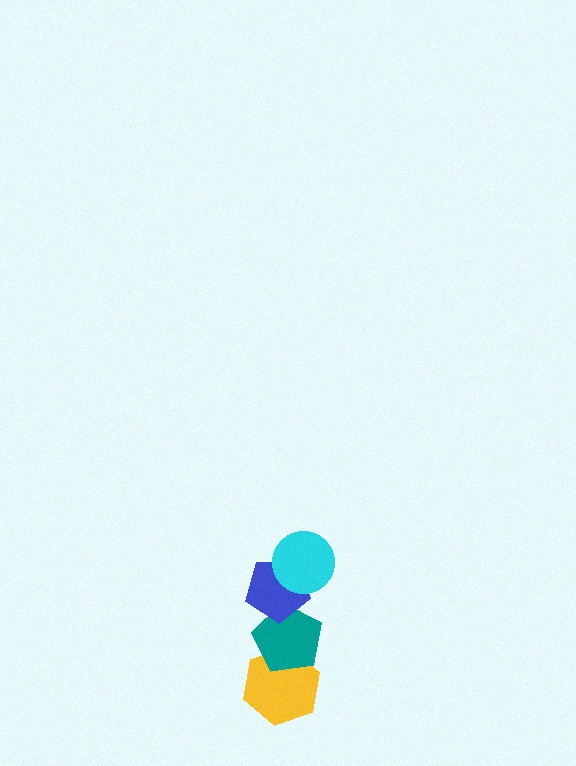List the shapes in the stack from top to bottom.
From top to bottom: the cyan circle, the blue pentagon, the teal pentagon, the yellow hexagon.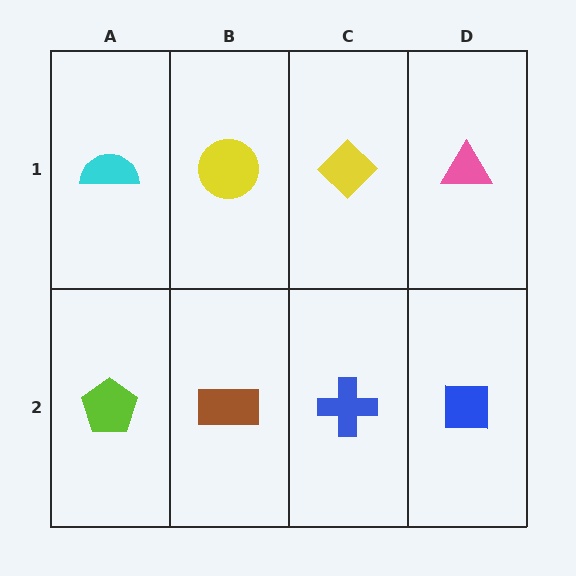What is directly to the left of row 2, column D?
A blue cross.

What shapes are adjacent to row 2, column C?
A yellow diamond (row 1, column C), a brown rectangle (row 2, column B), a blue square (row 2, column D).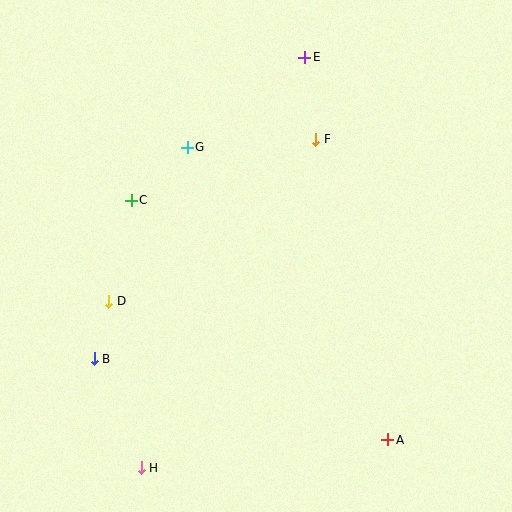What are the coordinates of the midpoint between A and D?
The midpoint between A and D is at (248, 370).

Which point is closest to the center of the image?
Point G at (187, 147) is closest to the center.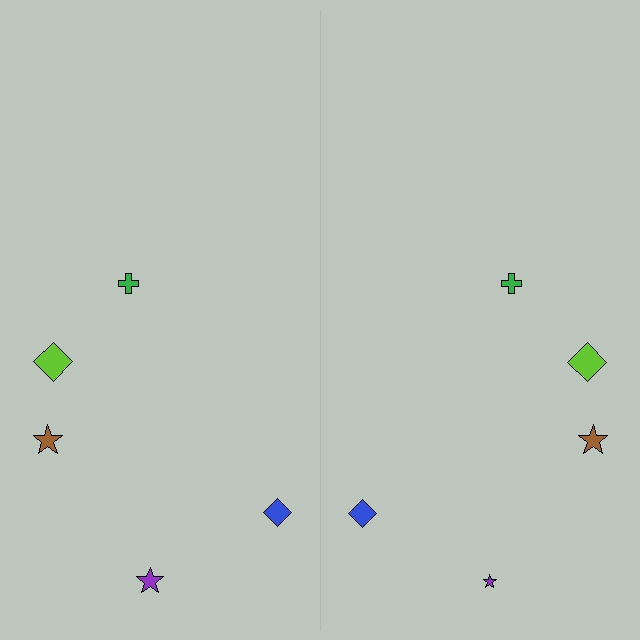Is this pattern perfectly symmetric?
No, the pattern is not perfectly symmetric. The purple star on the right side has a different size than its mirror counterpart.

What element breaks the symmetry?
The purple star on the right side has a different size than its mirror counterpart.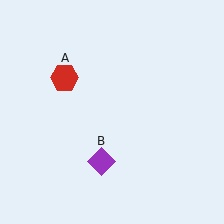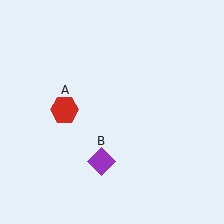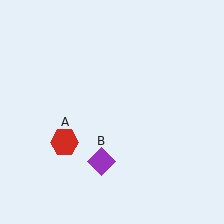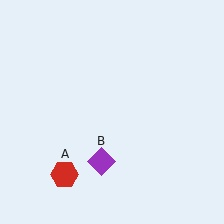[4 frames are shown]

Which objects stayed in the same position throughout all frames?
Purple diamond (object B) remained stationary.